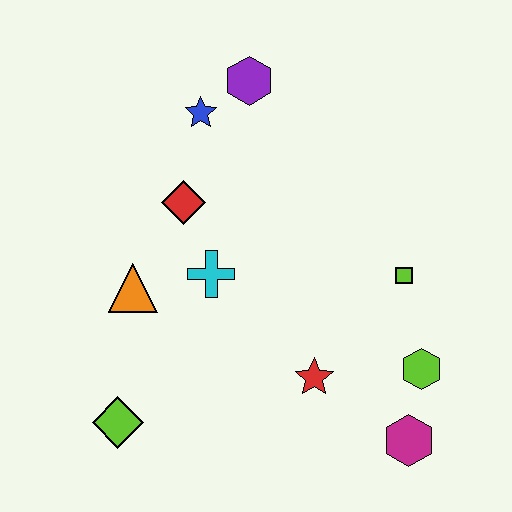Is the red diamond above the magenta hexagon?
Yes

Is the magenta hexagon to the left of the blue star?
No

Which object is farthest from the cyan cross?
The magenta hexagon is farthest from the cyan cross.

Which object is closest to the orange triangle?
The cyan cross is closest to the orange triangle.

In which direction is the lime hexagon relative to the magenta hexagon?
The lime hexagon is above the magenta hexagon.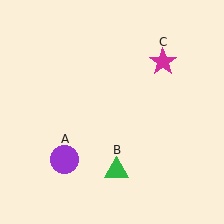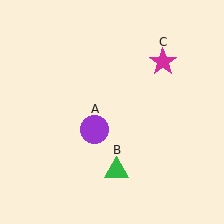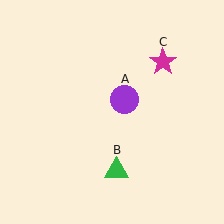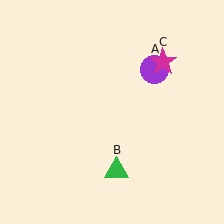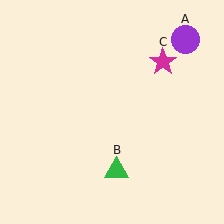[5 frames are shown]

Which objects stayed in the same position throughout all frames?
Green triangle (object B) and magenta star (object C) remained stationary.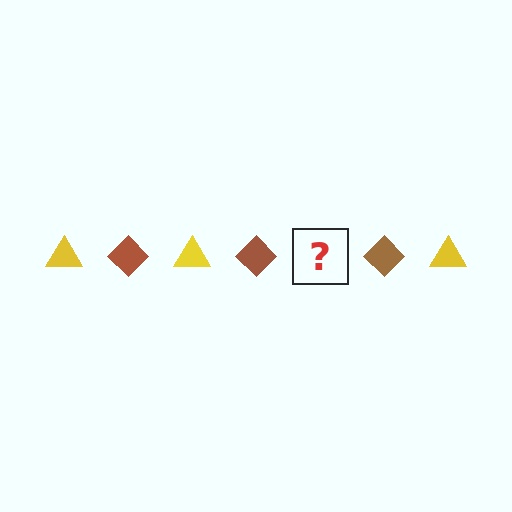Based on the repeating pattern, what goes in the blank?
The blank should be a yellow triangle.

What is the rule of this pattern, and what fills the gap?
The rule is that the pattern alternates between yellow triangle and brown diamond. The gap should be filled with a yellow triangle.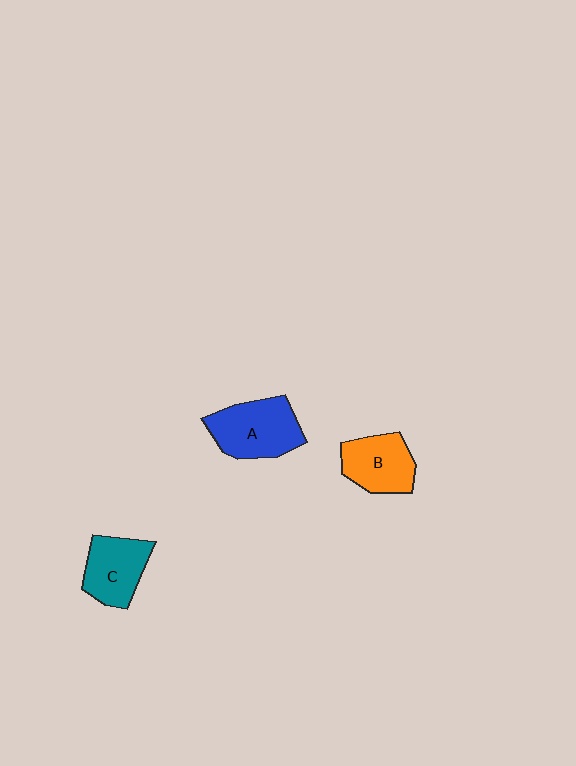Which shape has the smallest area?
Shape C (teal).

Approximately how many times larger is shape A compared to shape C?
Approximately 1.3 times.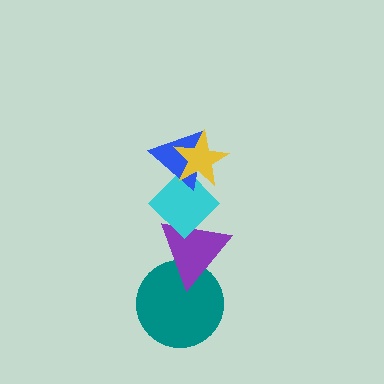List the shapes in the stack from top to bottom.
From top to bottom: the yellow star, the blue triangle, the cyan diamond, the purple triangle, the teal circle.